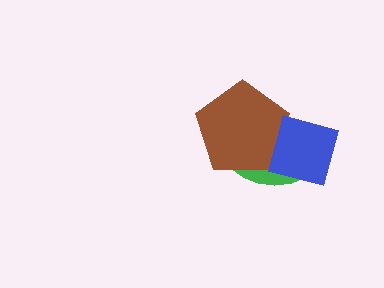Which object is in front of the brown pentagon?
The blue square is in front of the brown pentagon.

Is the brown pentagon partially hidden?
Yes, it is partially covered by another shape.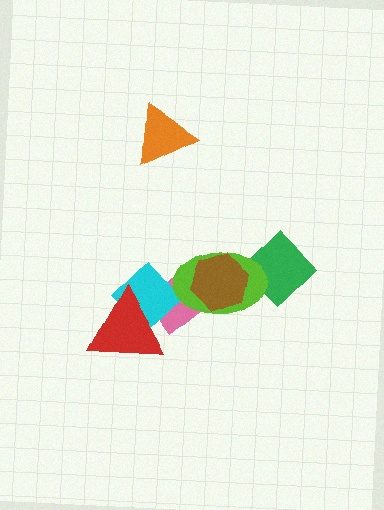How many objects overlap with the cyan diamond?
2 objects overlap with the cyan diamond.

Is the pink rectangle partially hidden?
Yes, it is partially covered by another shape.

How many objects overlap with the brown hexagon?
3 objects overlap with the brown hexagon.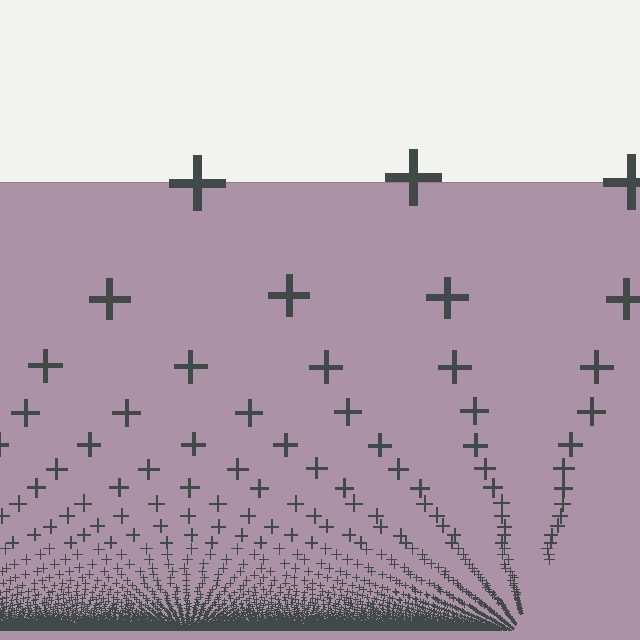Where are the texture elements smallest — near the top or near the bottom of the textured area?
Near the bottom.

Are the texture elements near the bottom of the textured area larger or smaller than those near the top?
Smaller. The gradient is inverted — elements near the bottom are smaller and denser.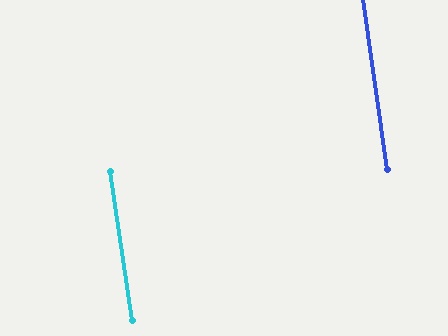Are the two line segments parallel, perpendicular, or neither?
Parallel — their directions differ by only 0.3°.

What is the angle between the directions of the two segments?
Approximately 0 degrees.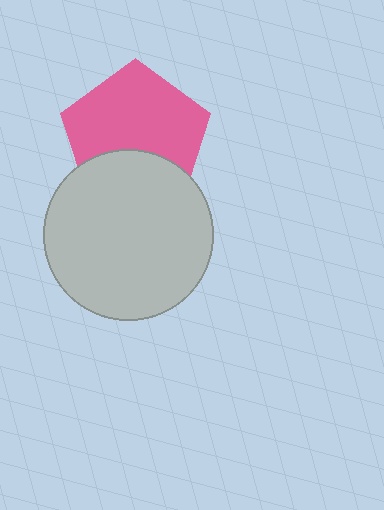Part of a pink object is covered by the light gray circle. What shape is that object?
It is a pentagon.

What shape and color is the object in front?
The object in front is a light gray circle.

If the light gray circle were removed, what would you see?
You would see the complete pink pentagon.